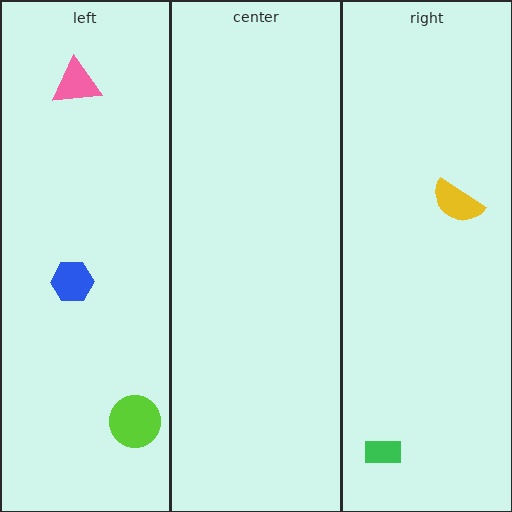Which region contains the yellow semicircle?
The right region.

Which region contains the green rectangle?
The right region.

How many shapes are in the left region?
3.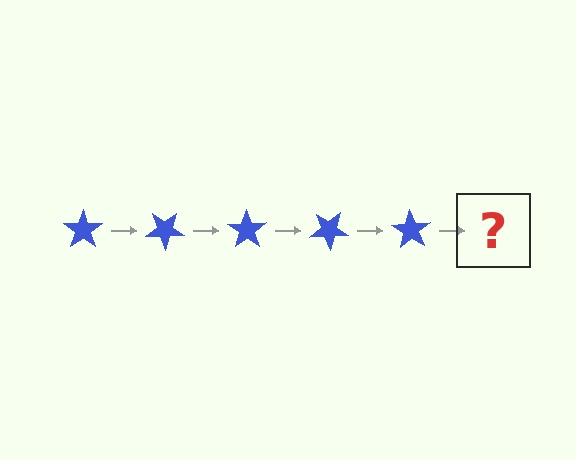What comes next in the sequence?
The next element should be a blue star rotated 175 degrees.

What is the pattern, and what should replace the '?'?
The pattern is that the star rotates 35 degrees each step. The '?' should be a blue star rotated 175 degrees.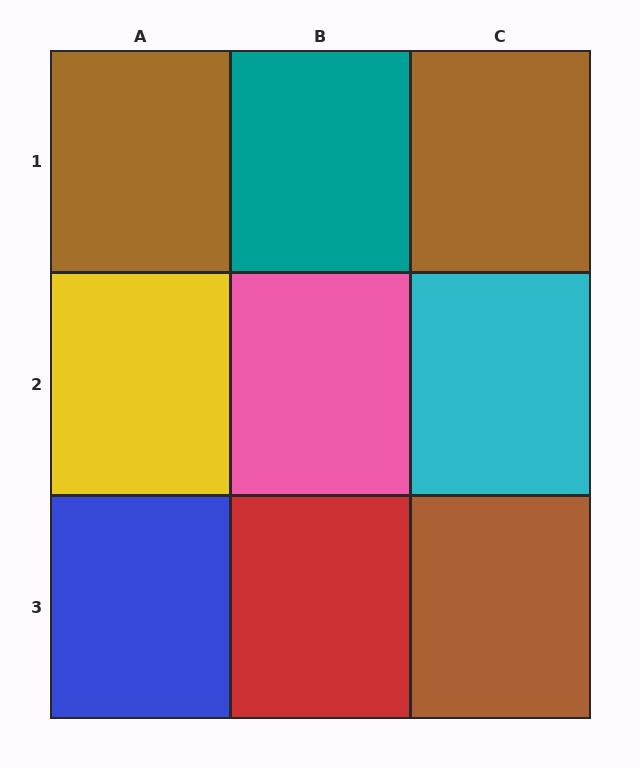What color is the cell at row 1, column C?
Brown.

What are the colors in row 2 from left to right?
Yellow, pink, cyan.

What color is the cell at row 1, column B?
Teal.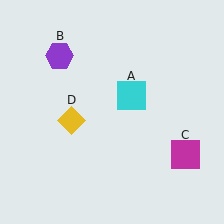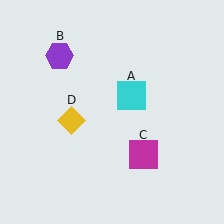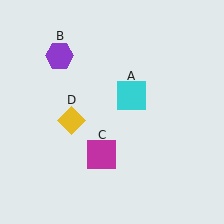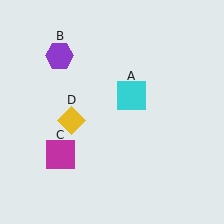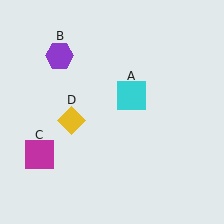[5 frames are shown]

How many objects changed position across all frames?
1 object changed position: magenta square (object C).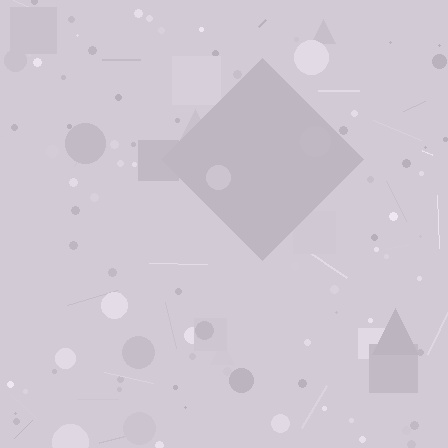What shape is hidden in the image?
A diamond is hidden in the image.